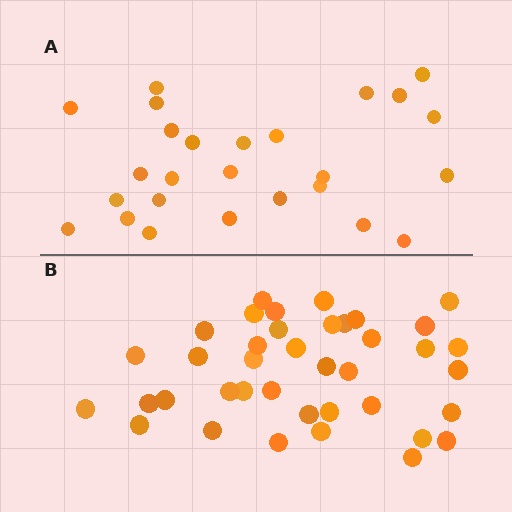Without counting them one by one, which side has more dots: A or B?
Region B (the bottom region) has more dots.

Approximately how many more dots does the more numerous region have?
Region B has approximately 15 more dots than region A.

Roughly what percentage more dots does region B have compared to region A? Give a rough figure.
About 50% more.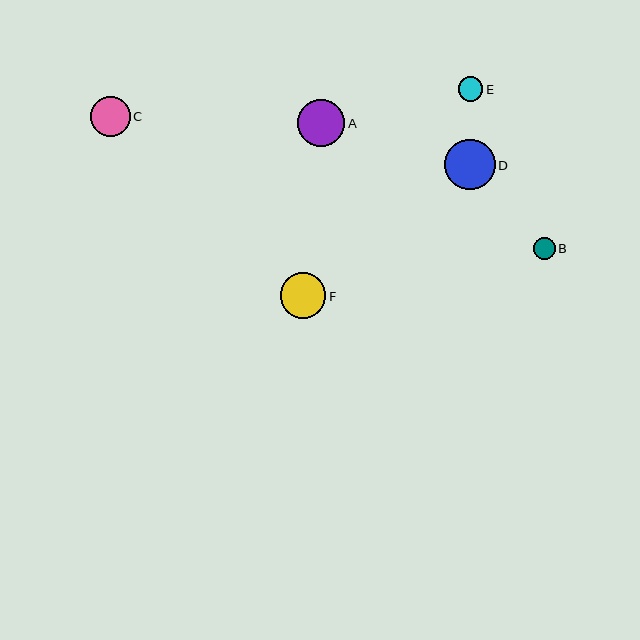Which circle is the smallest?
Circle B is the smallest with a size of approximately 22 pixels.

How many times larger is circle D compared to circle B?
Circle D is approximately 2.3 times the size of circle B.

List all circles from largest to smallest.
From largest to smallest: D, A, F, C, E, B.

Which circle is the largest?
Circle D is the largest with a size of approximately 50 pixels.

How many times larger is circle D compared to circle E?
Circle D is approximately 2.0 times the size of circle E.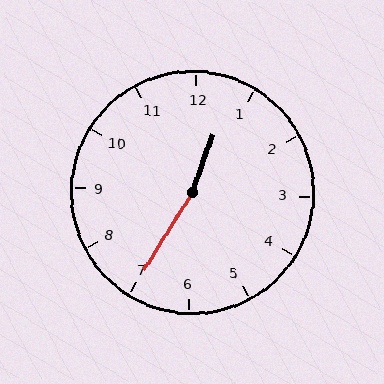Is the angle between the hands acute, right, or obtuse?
It is obtuse.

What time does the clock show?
12:35.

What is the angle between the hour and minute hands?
Approximately 168 degrees.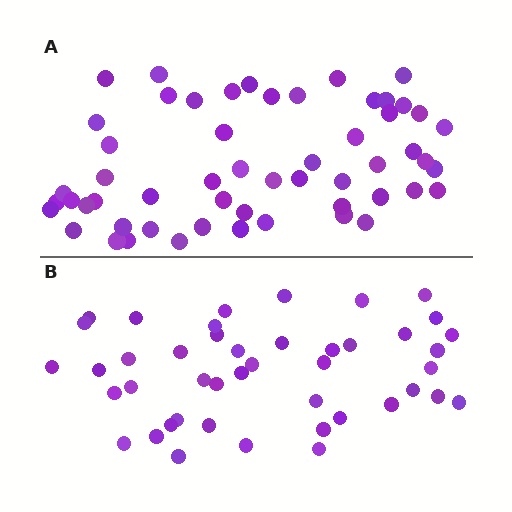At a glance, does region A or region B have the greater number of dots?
Region A (the top region) has more dots.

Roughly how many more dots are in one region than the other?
Region A has roughly 12 or so more dots than region B.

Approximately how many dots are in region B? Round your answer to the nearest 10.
About 40 dots. (The exact count is 44, which rounds to 40.)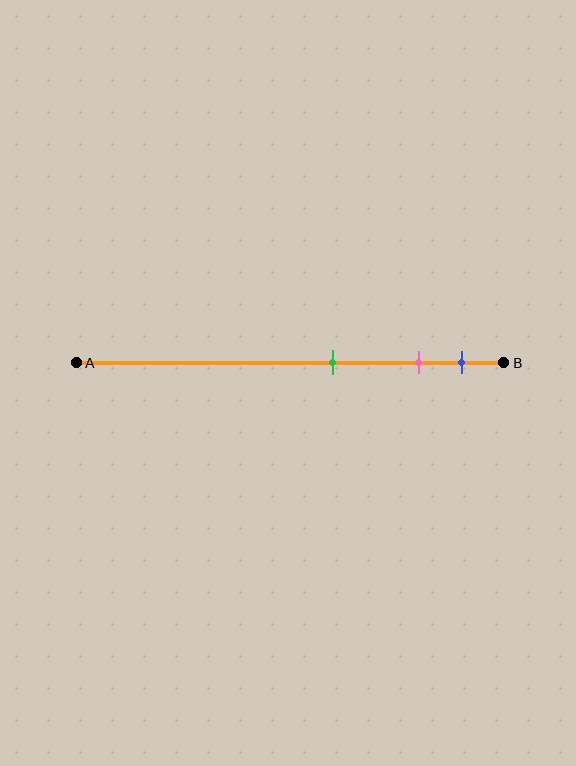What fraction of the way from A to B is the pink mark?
The pink mark is approximately 80% (0.8) of the way from A to B.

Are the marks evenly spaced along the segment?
No, the marks are not evenly spaced.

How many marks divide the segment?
There are 3 marks dividing the segment.